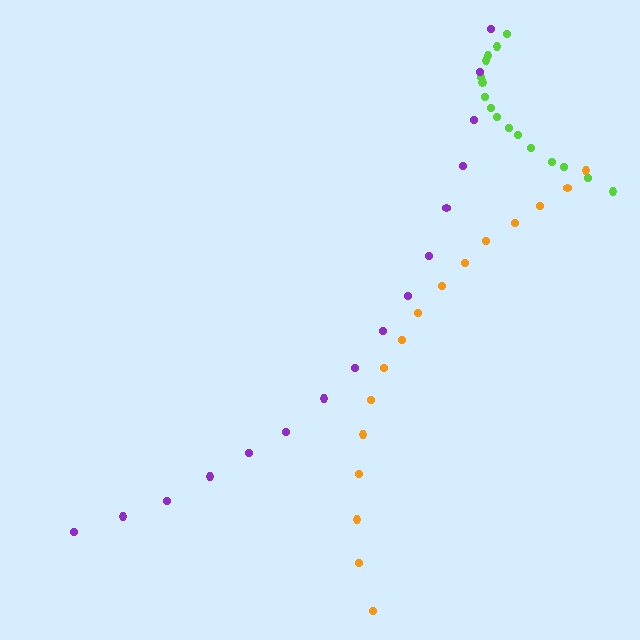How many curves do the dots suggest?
There are 3 distinct paths.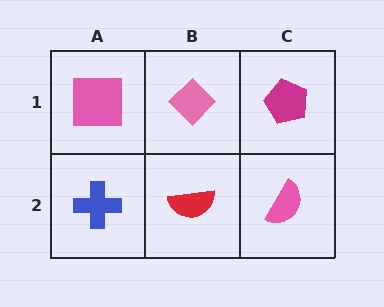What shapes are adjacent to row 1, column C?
A pink semicircle (row 2, column C), a pink diamond (row 1, column B).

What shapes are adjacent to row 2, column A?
A pink square (row 1, column A), a red semicircle (row 2, column B).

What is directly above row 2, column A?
A pink square.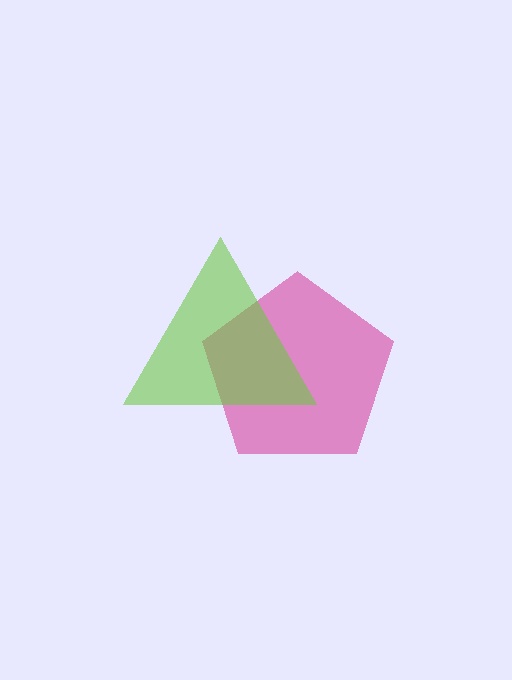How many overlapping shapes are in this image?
There are 2 overlapping shapes in the image.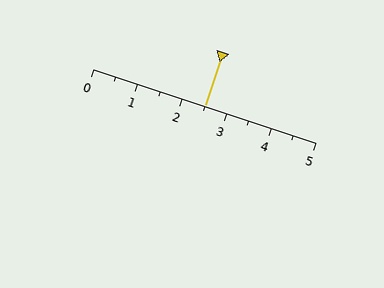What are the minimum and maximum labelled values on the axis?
The axis runs from 0 to 5.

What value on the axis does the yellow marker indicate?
The marker indicates approximately 2.5.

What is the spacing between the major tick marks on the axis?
The major ticks are spaced 1 apart.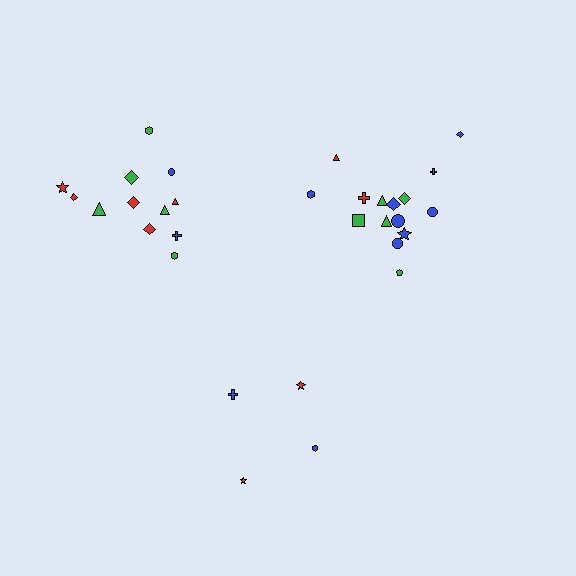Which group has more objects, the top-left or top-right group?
The top-right group.